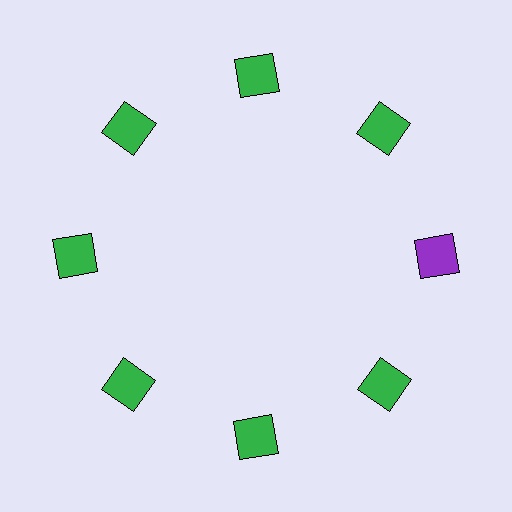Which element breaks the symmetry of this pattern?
The purple square at roughly the 3 o'clock position breaks the symmetry. All other shapes are green squares.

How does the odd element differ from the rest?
It has a different color: purple instead of green.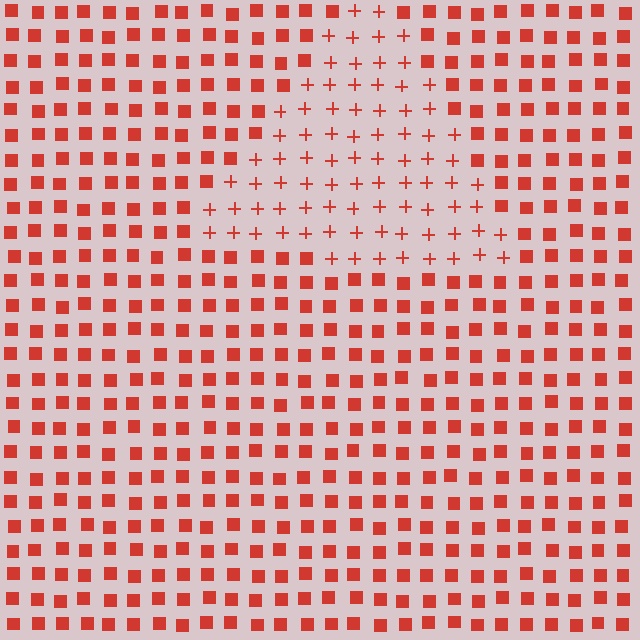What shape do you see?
I see a triangle.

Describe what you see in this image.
The image is filled with small red elements arranged in a uniform grid. A triangle-shaped region contains plus signs, while the surrounding area contains squares. The boundary is defined purely by the change in element shape.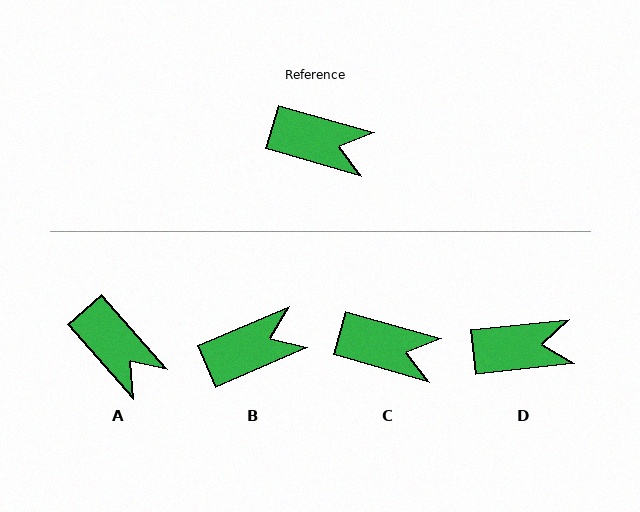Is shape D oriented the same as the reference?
No, it is off by about 22 degrees.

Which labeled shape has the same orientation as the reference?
C.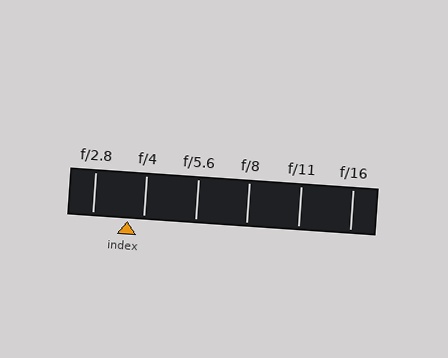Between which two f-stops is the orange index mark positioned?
The index mark is between f/2.8 and f/4.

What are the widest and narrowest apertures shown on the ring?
The widest aperture shown is f/2.8 and the narrowest is f/16.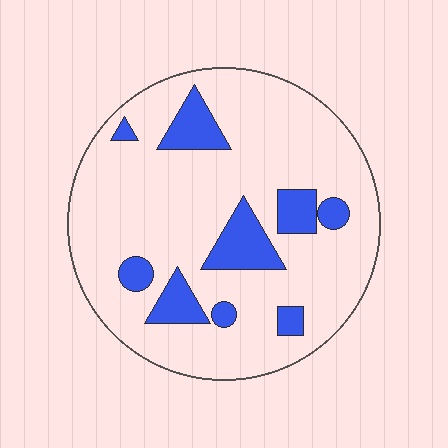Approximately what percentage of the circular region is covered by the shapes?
Approximately 15%.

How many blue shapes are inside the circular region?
9.